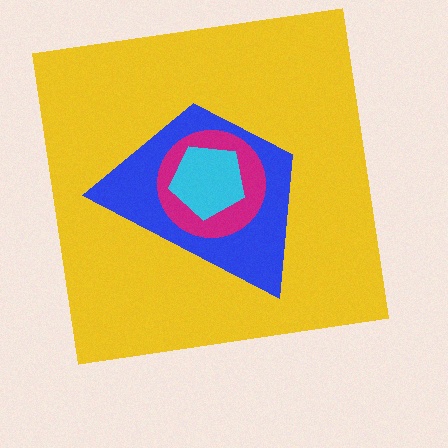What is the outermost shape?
The yellow square.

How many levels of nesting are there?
4.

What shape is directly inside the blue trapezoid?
The magenta circle.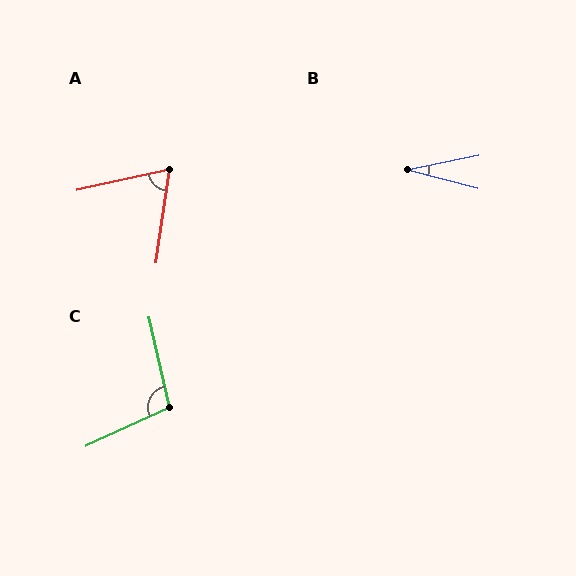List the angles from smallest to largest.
B (26°), A (69°), C (102°).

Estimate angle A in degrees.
Approximately 69 degrees.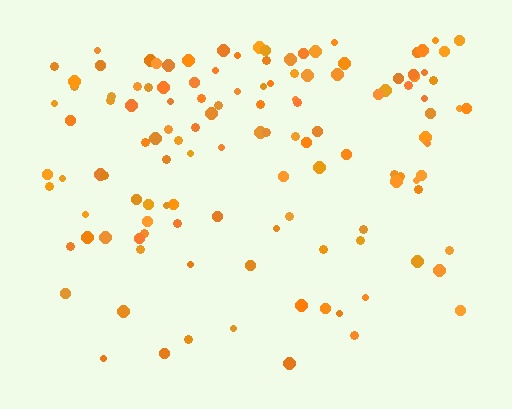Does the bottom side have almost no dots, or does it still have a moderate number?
Still a moderate number, just noticeably fewer than the top.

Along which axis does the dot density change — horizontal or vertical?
Vertical.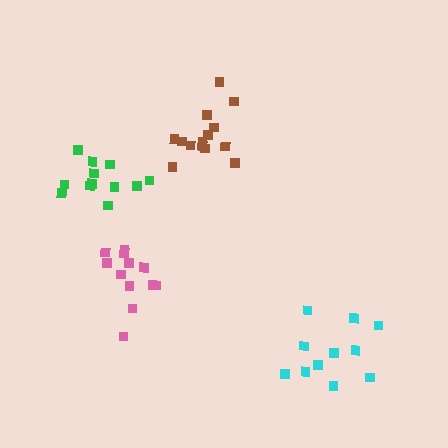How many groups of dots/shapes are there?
There are 4 groups.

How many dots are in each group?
Group 1: 12 dots, Group 2: 14 dots, Group 3: 11 dots, Group 4: 12 dots (49 total).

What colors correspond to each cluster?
The clusters are colored: pink, brown, cyan, green.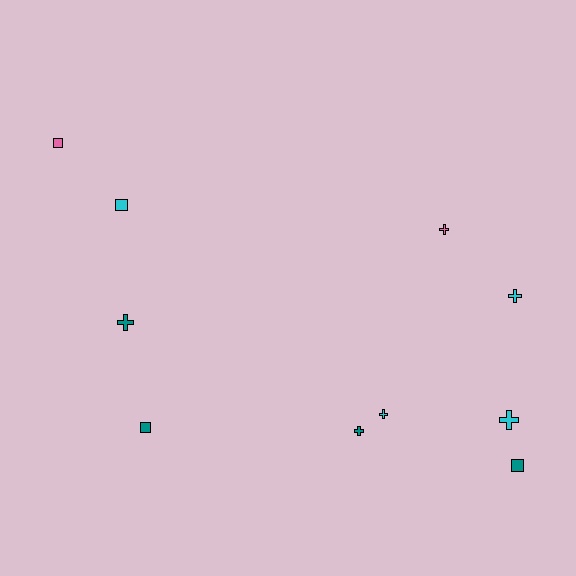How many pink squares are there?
There is 1 pink square.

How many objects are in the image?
There are 10 objects.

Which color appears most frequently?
Teal, with 4 objects.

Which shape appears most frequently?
Cross, with 6 objects.